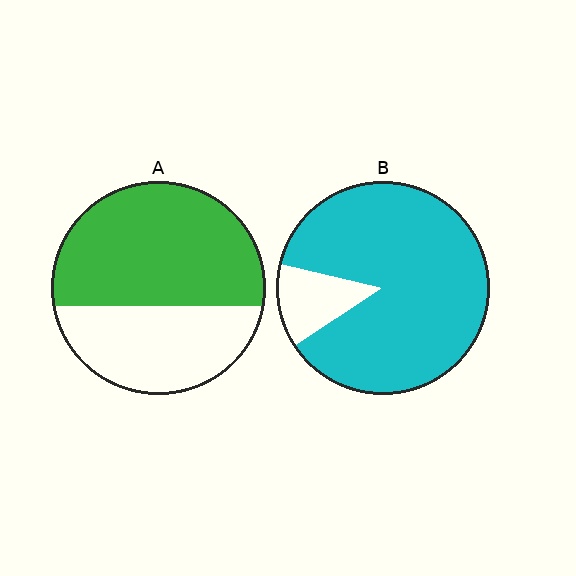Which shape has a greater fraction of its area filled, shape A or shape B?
Shape B.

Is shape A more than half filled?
Yes.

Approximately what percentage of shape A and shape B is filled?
A is approximately 60% and B is approximately 85%.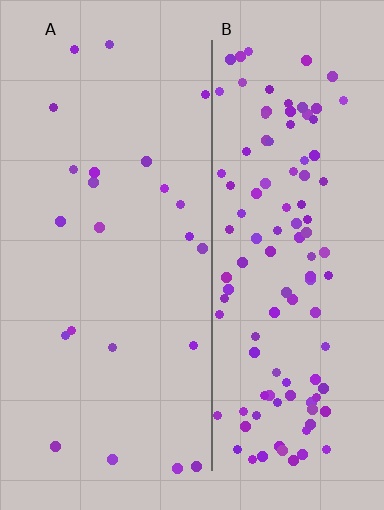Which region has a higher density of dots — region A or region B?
B (the right).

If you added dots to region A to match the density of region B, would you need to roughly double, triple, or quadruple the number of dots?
Approximately quadruple.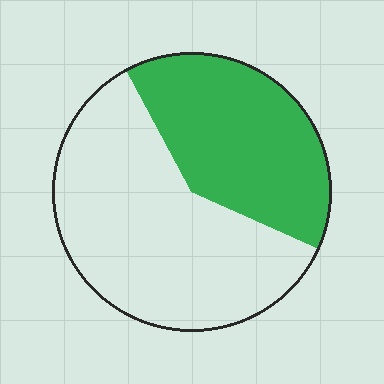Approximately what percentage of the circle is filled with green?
Approximately 40%.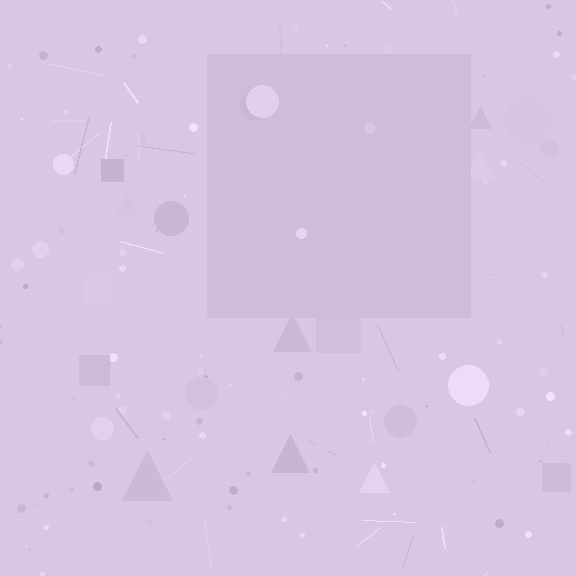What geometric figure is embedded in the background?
A square is embedded in the background.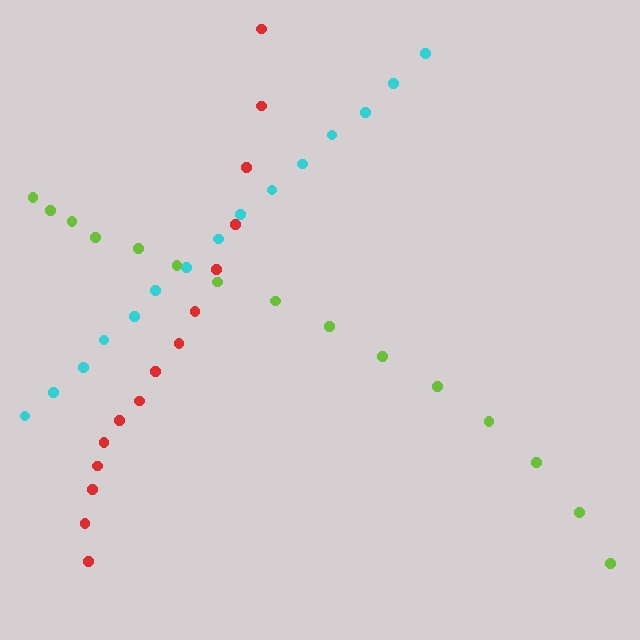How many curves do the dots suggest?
There are 3 distinct paths.